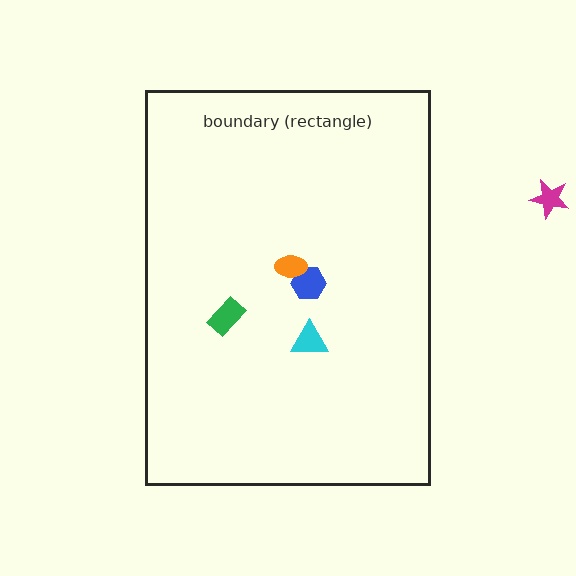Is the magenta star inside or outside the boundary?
Outside.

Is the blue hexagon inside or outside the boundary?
Inside.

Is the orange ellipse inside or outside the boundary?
Inside.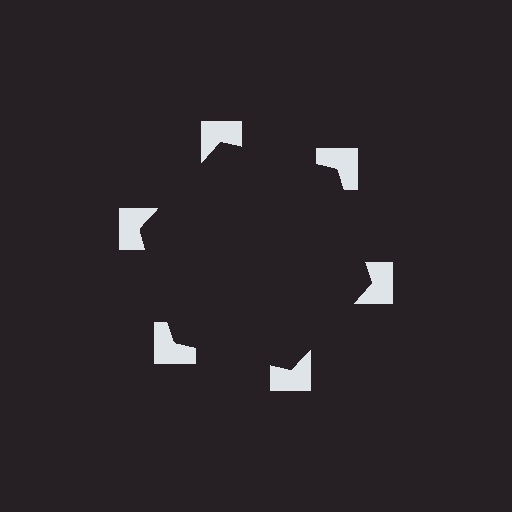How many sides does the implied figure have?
6 sides.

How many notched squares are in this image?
There are 6 — one at each vertex of the illusory hexagon.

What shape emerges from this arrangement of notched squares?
An illusory hexagon — its edges are inferred from the aligned wedge cuts in the notched squares, not physically drawn.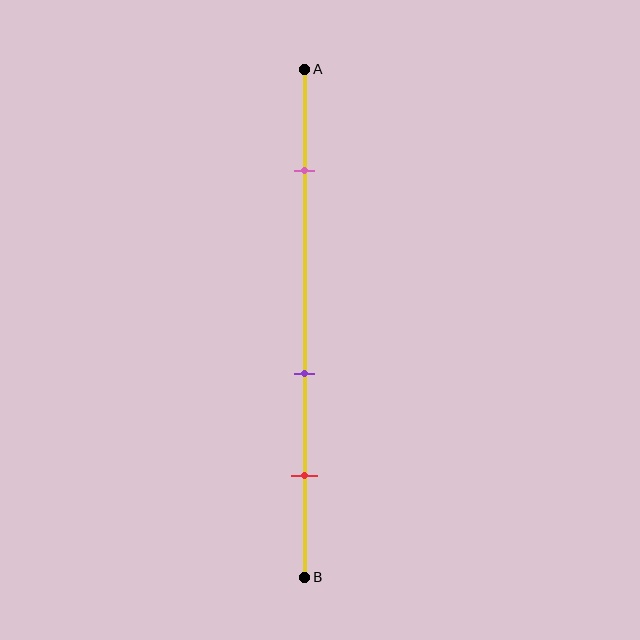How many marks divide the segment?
There are 3 marks dividing the segment.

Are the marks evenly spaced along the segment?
No, the marks are not evenly spaced.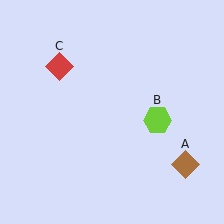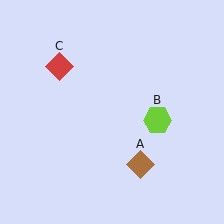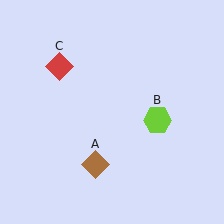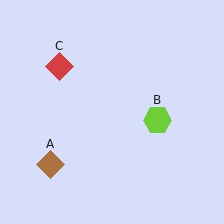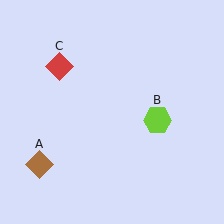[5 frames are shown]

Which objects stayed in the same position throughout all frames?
Lime hexagon (object B) and red diamond (object C) remained stationary.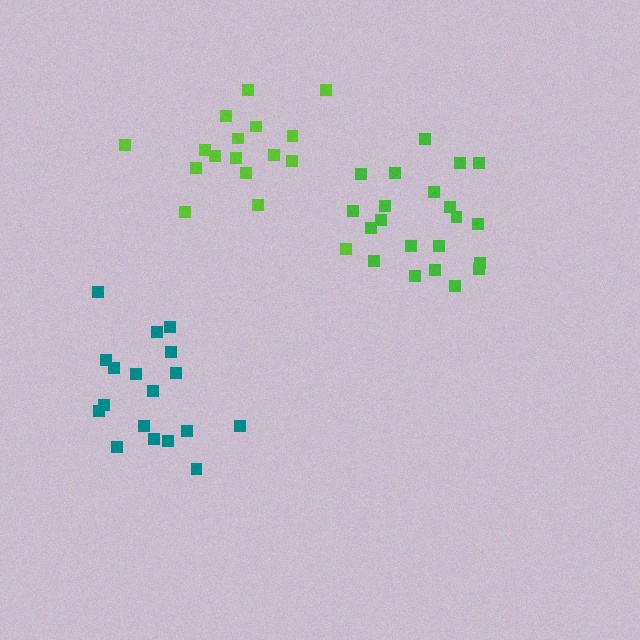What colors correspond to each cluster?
The clusters are colored: green, lime, teal.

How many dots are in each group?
Group 1: 21 dots, Group 2: 17 dots, Group 3: 18 dots (56 total).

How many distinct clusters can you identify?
There are 3 distinct clusters.